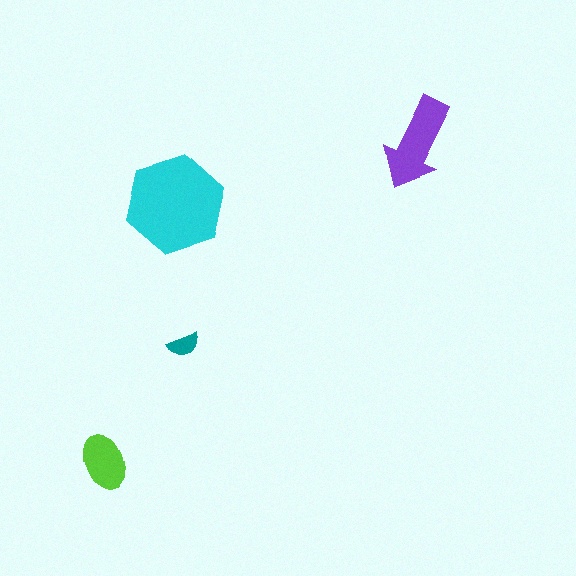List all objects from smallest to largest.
The teal semicircle, the lime ellipse, the purple arrow, the cyan hexagon.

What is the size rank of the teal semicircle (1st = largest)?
4th.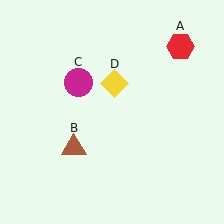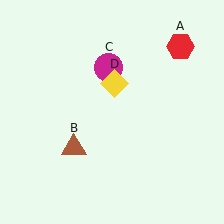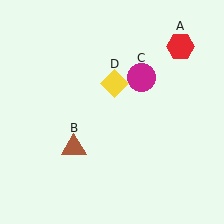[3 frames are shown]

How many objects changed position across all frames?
1 object changed position: magenta circle (object C).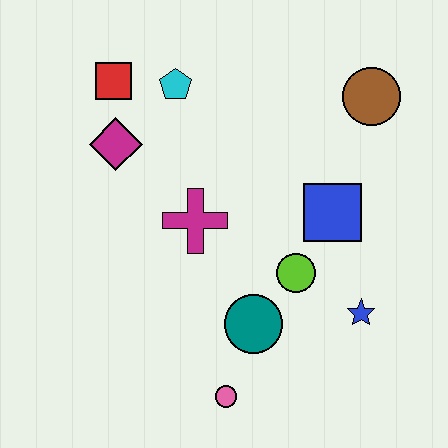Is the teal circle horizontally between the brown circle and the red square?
Yes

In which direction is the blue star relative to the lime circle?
The blue star is to the right of the lime circle.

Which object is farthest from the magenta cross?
The brown circle is farthest from the magenta cross.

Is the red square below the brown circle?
No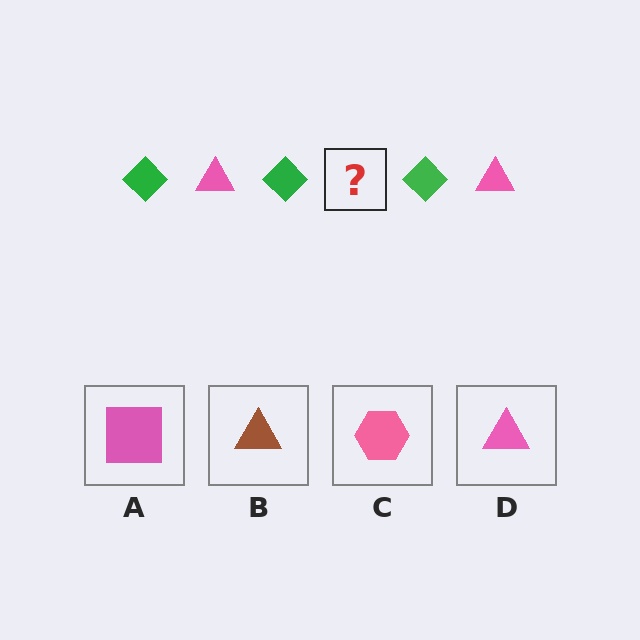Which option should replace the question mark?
Option D.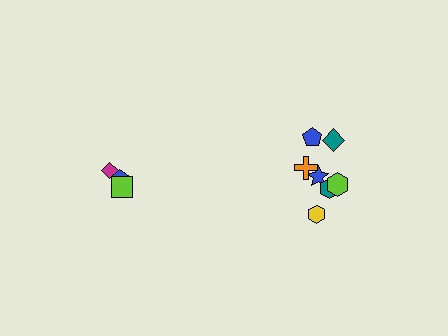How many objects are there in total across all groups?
There are 10 objects.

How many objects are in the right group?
There are 7 objects.